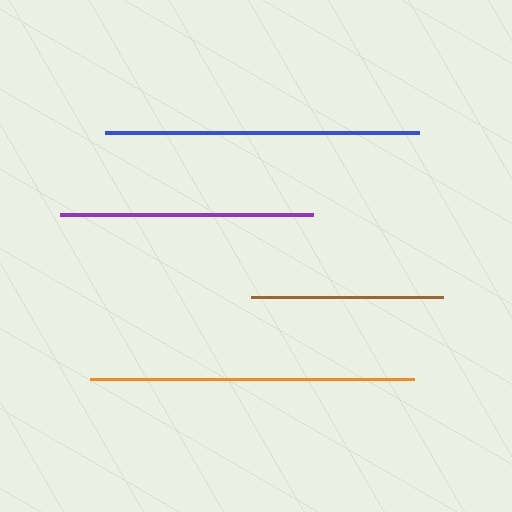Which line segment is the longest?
The orange line is the longest at approximately 323 pixels.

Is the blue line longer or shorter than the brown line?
The blue line is longer than the brown line.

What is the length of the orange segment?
The orange segment is approximately 323 pixels long.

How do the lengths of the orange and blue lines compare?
The orange and blue lines are approximately the same length.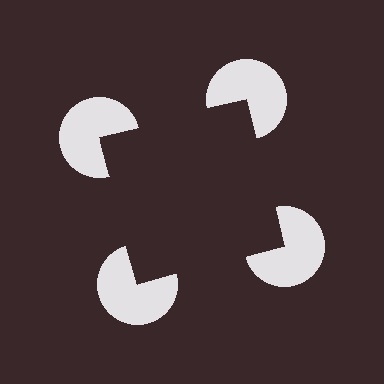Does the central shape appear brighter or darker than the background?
It typically appears slightly darker than the background, even though no actual brightness change is drawn.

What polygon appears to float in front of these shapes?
An illusory square — its edges are inferred from the aligned wedge cuts in the pac-man discs, not physically drawn.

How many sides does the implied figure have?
4 sides.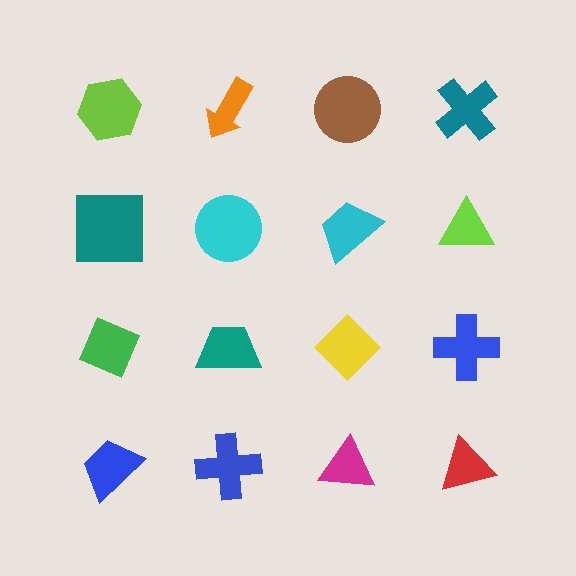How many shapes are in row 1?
4 shapes.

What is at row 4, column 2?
A blue cross.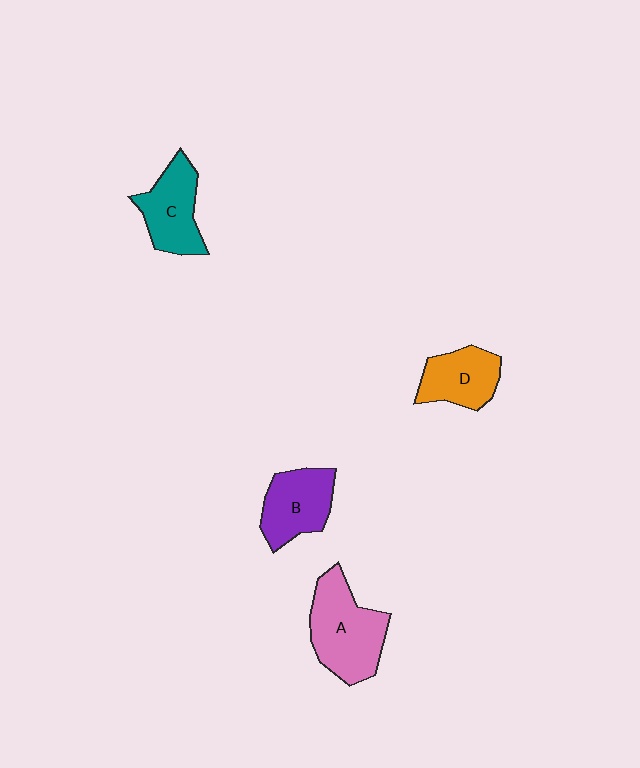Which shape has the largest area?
Shape A (pink).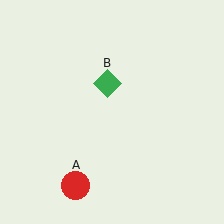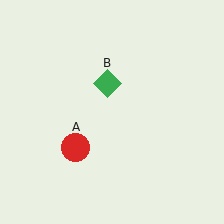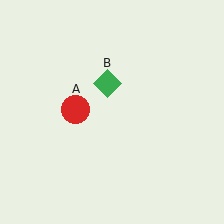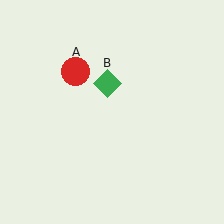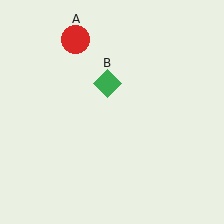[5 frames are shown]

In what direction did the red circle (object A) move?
The red circle (object A) moved up.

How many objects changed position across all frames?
1 object changed position: red circle (object A).